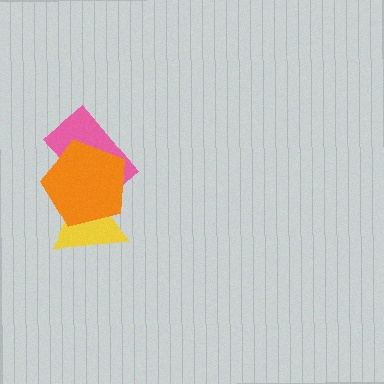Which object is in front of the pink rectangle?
The orange pentagon is in front of the pink rectangle.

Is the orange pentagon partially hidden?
No, no other shape covers it.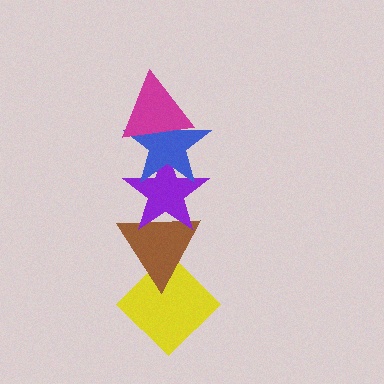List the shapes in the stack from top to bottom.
From top to bottom: the magenta triangle, the blue star, the purple star, the brown triangle, the yellow diamond.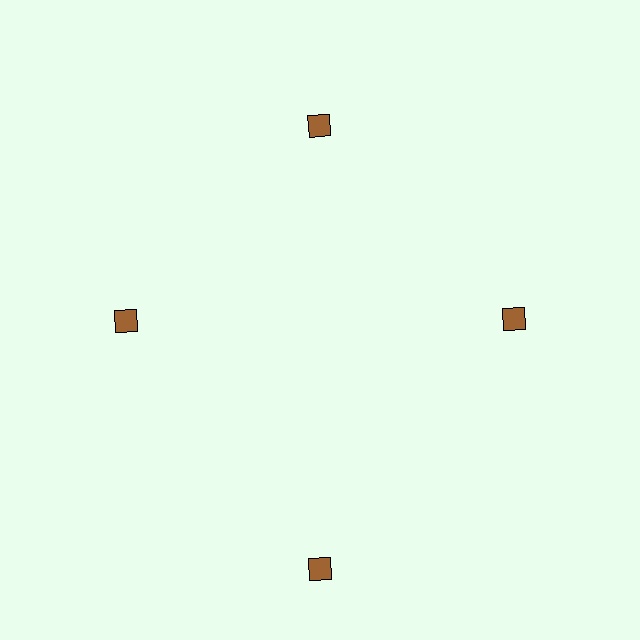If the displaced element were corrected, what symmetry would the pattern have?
It would have 4-fold rotational symmetry — the pattern would map onto itself every 90 degrees.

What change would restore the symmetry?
The symmetry would be restored by moving it inward, back onto the ring so that all 4 squares sit at equal angles and equal distance from the center.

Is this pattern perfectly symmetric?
No. The 4 brown squares are arranged in a ring, but one element near the 6 o'clock position is pushed outward from the center, breaking the 4-fold rotational symmetry.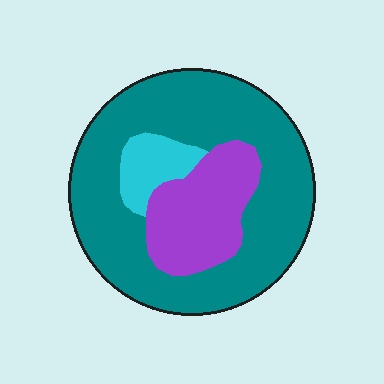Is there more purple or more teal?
Teal.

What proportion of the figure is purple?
Purple takes up about one fifth (1/5) of the figure.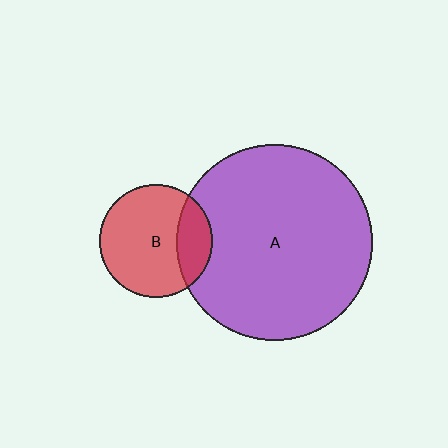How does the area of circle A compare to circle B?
Approximately 3.0 times.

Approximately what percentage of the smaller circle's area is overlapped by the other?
Approximately 25%.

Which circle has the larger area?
Circle A (purple).